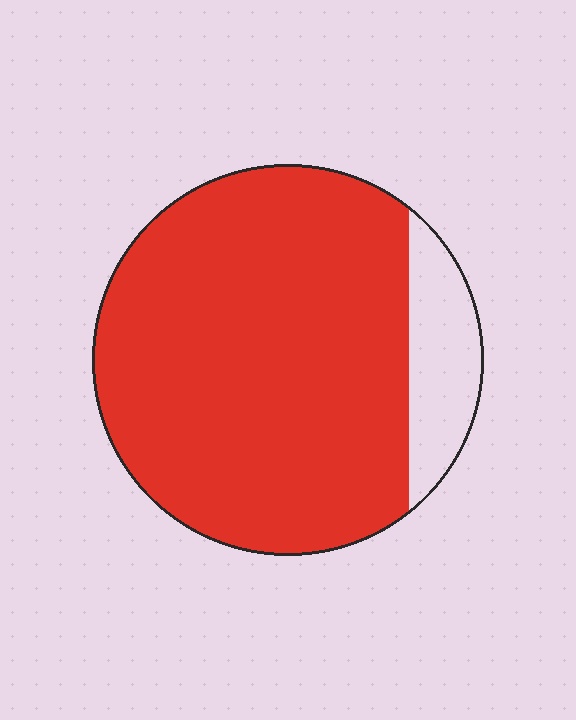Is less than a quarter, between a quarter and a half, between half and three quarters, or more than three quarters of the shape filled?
More than three quarters.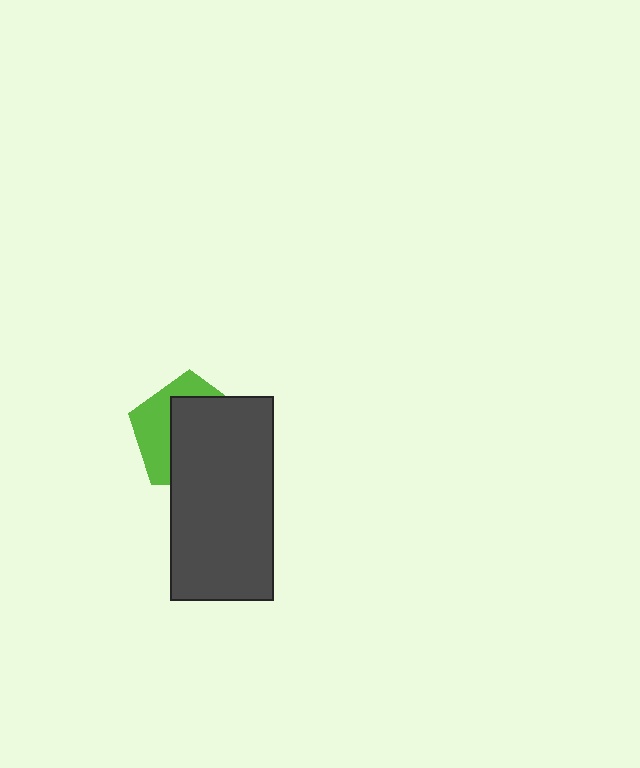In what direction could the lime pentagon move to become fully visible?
The lime pentagon could move toward the upper-left. That would shift it out from behind the dark gray rectangle entirely.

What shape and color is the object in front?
The object in front is a dark gray rectangle.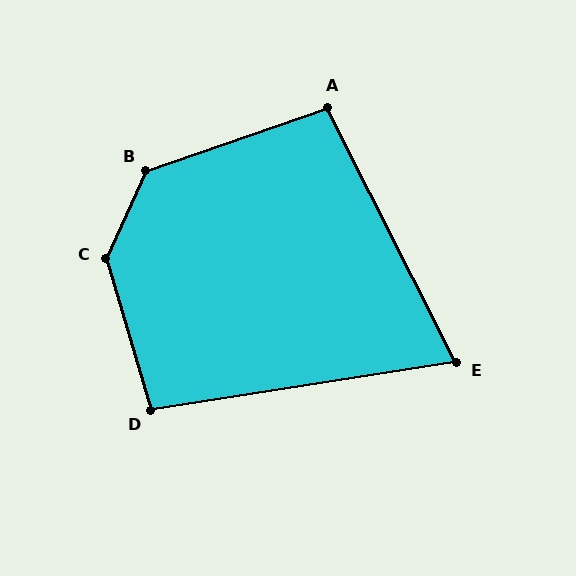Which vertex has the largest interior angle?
C, at approximately 139 degrees.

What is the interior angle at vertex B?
Approximately 133 degrees (obtuse).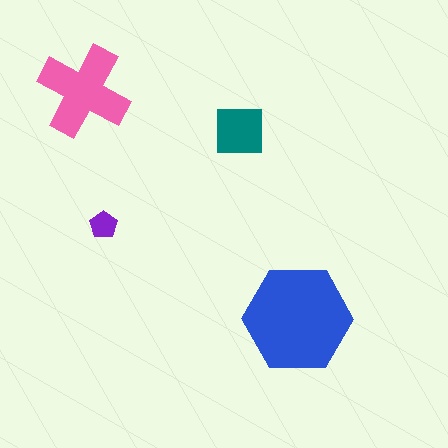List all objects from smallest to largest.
The purple pentagon, the teal square, the pink cross, the blue hexagon.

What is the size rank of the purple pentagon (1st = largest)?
4th.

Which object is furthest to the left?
The pink cross is leftmost.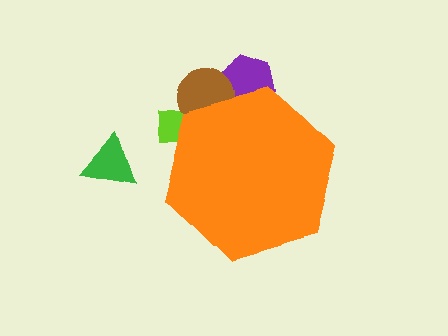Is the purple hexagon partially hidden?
Yes, the purple hexagon is partially hidden behind the orange hexagon.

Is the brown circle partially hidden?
Yes, the brown circle is partially hidden behind the orange hexagon.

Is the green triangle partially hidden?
No, the green triangle is fully visible.